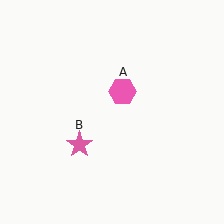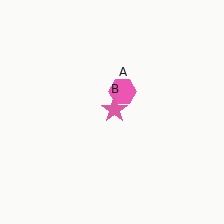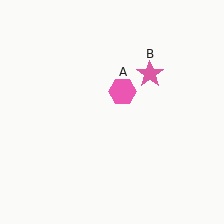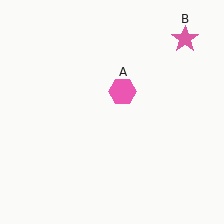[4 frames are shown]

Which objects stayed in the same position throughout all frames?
Pink hexagon (object A) remained stationary.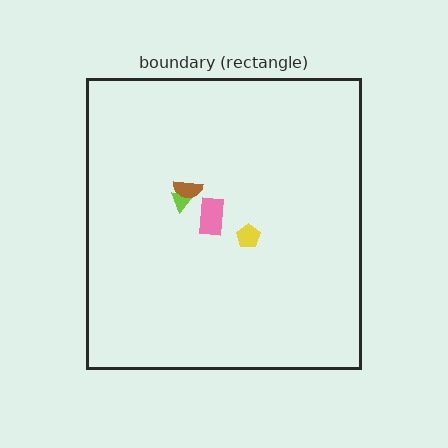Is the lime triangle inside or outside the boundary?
Inside.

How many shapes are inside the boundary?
4 inside, 0 outside.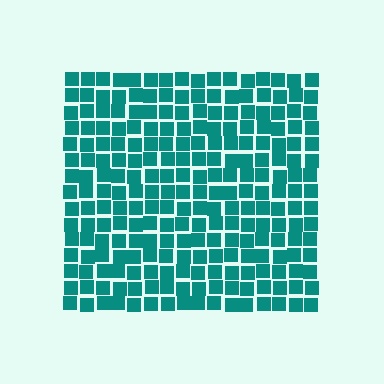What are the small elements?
The small elements are squares.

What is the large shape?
The large shape is a square.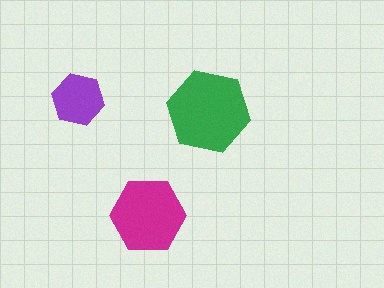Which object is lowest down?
The magenta hexagon is bottommost.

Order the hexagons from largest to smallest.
the green one, the magenta one, the purple one.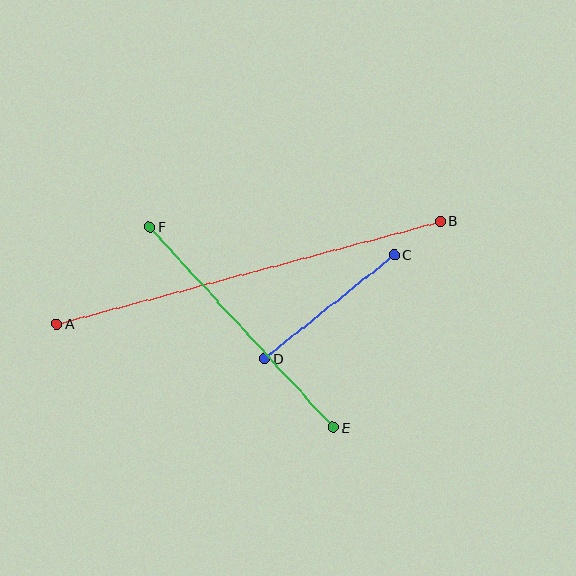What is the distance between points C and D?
The distance is approximately 166 pixels.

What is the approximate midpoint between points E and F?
The midpoint is at approximately (241, 327) pixels.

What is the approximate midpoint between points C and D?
The midpoint is at approximately (329, 307) pixels.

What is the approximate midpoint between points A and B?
The midpoint is at approximately (249, 273) pixels.